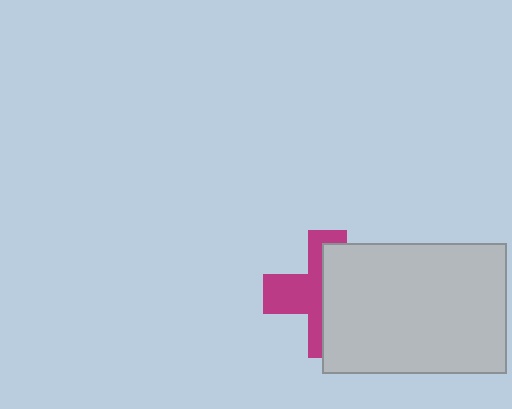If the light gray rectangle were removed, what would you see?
You would see the complete magenta cross.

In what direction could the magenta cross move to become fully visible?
The magenta cross could move left. That would shift it out from behind the light gray rectangle entirely.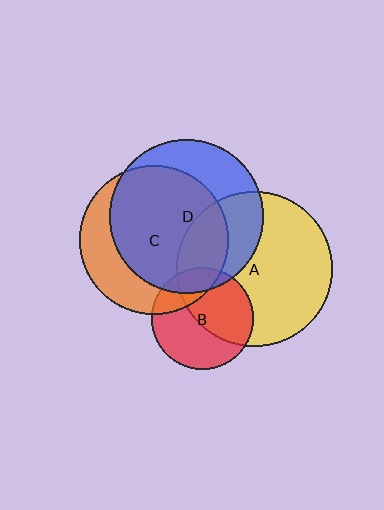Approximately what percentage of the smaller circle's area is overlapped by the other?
Approximately 15%.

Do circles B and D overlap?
Yes.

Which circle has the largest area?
Circle A (yellow).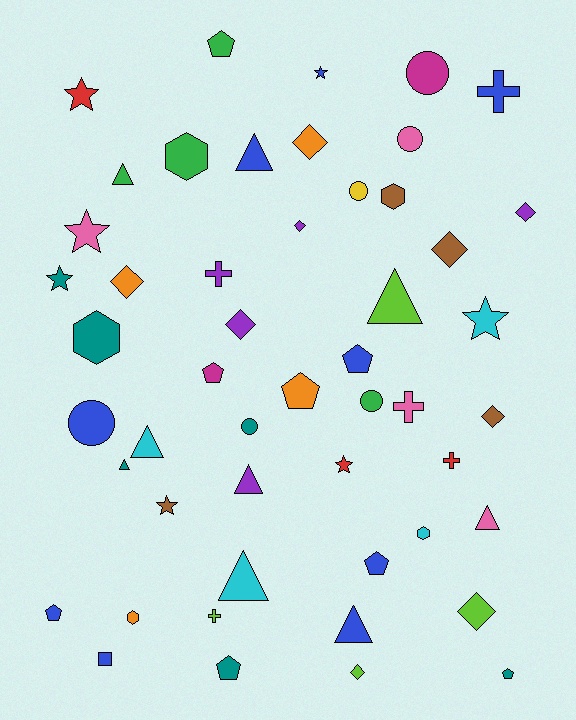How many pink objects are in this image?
There are 4 pink objects.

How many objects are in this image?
There are 50 objects.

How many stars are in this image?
There are 7 stars.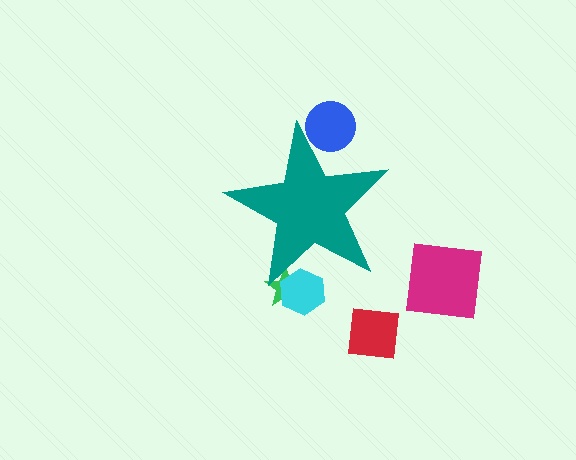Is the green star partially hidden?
Yes, the green star is partially hidden behind the teal star.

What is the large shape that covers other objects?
A teal star.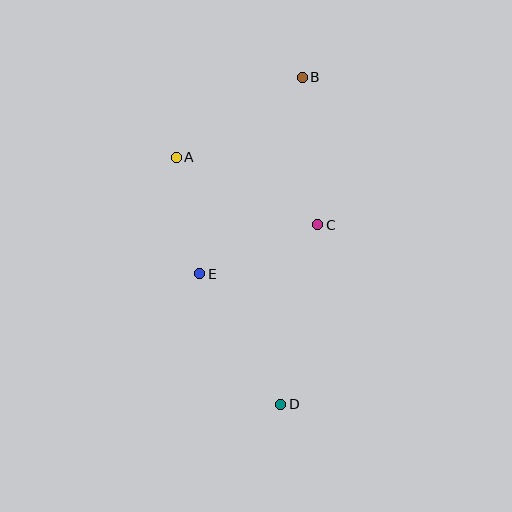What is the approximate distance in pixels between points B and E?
The distance between B and E is approximately 222 pixels.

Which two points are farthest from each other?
Points B and D are farthest from each other.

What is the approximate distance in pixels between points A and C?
The distance between A and C is approximately 157 pixels.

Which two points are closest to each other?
Points A and E are closest to each other.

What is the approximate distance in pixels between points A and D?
The distance between A and D is approximately 268 pixels.